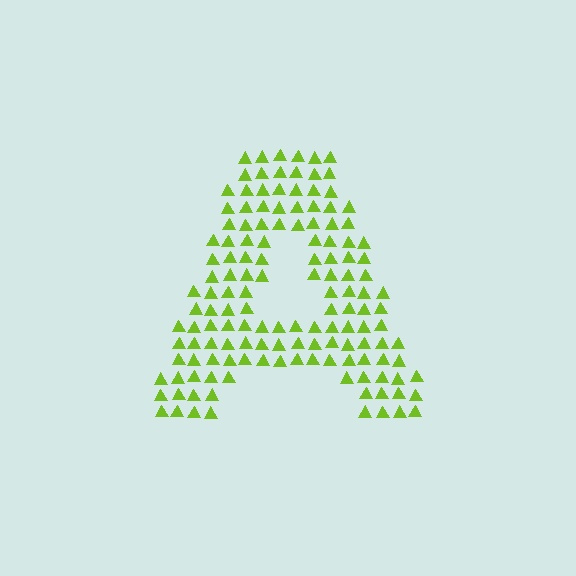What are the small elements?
The small elements are triangles.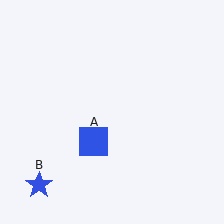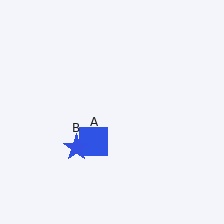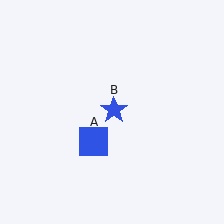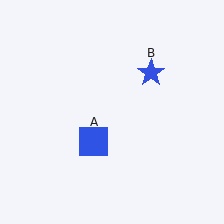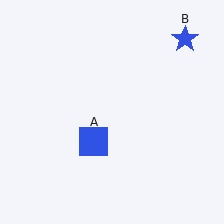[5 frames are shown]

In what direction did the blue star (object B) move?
The blue star (object B) moved up and to the right.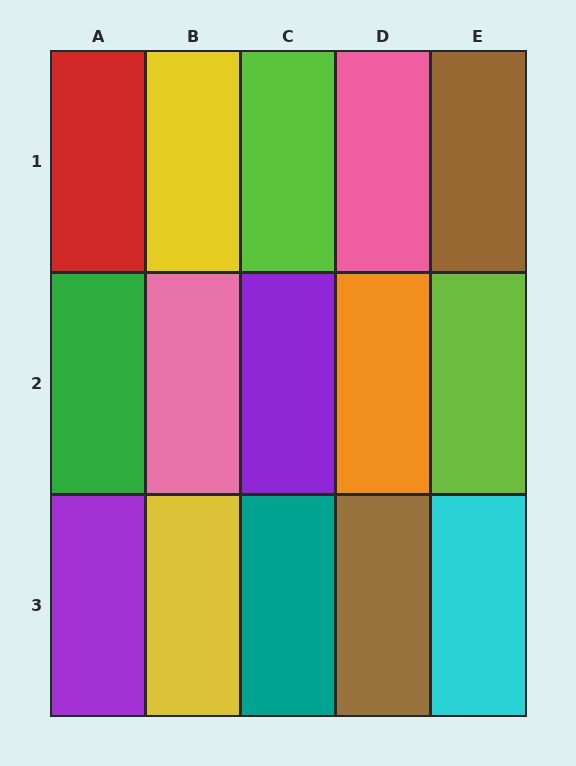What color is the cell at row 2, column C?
Purple.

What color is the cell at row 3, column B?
Yellow.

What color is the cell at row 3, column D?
Brown.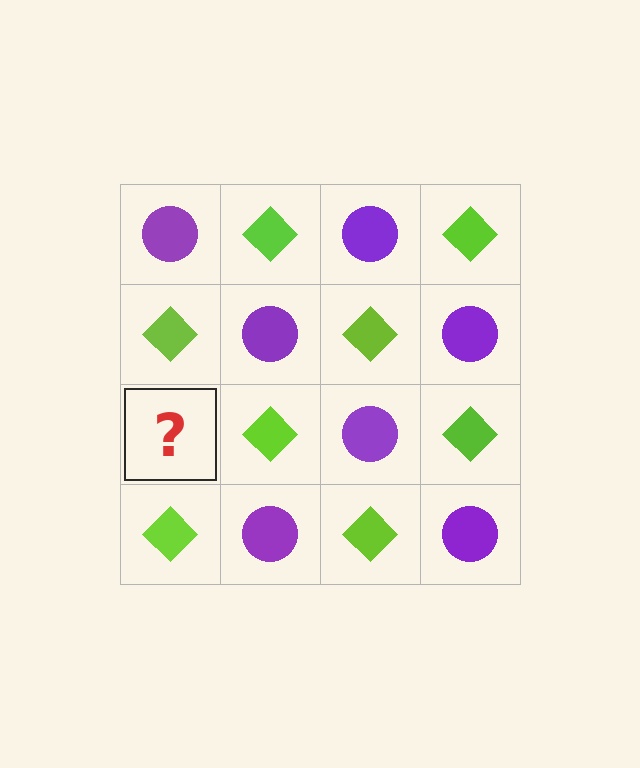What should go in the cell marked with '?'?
The missing cell should contain a purple circle.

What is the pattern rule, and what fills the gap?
The rule is that it alternates purple circle and lime diamond in a checkerboard pattern. The gap should be filled with a purple circle.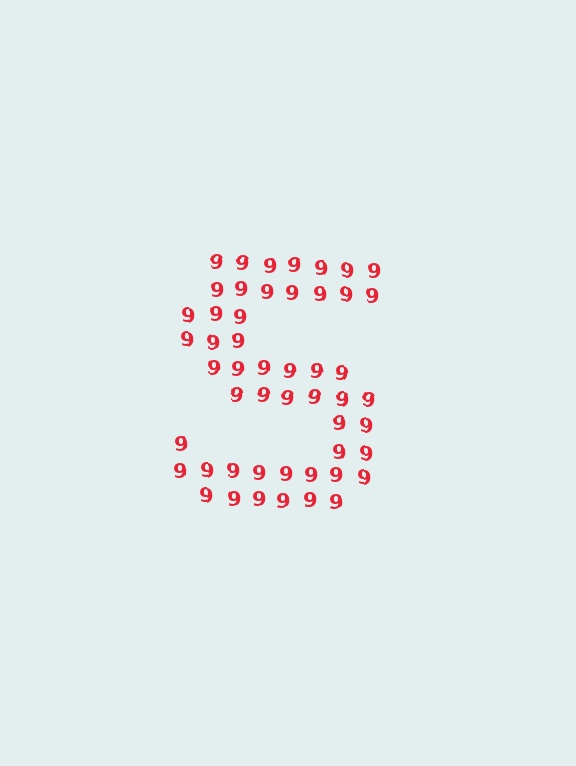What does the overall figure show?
The overall figure shows the letter S.